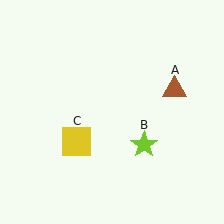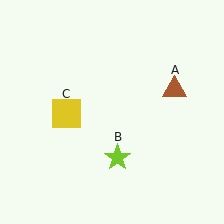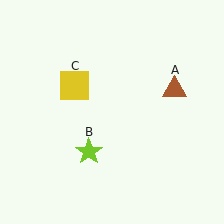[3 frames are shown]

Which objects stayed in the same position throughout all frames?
Brown triangle (object A) remained stationary.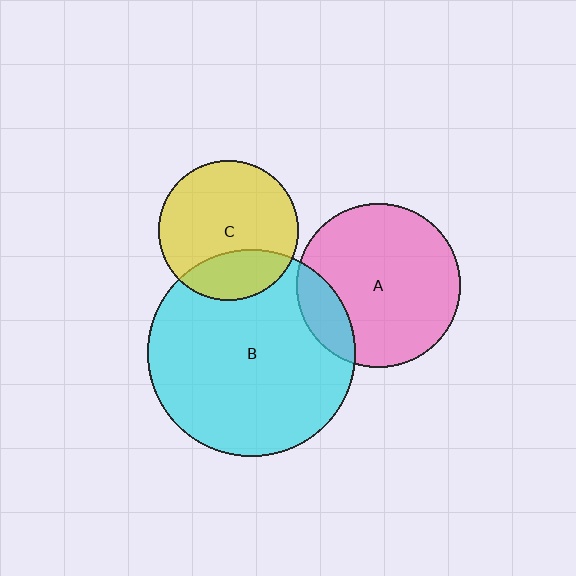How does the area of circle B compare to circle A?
Approximately 1.6 times.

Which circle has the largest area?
Circle B (cyan).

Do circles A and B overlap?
Yes.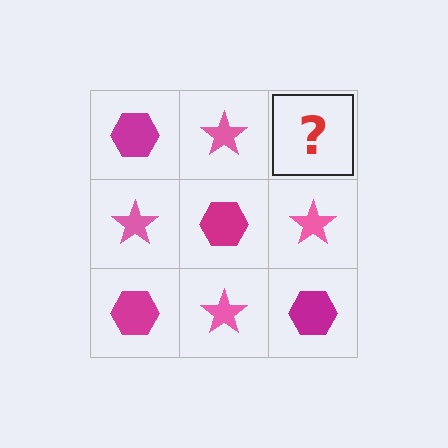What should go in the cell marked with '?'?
The missing cell should contain a magenta hexagon.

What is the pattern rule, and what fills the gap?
The rule is that it alternates magenta hexagon and pink star in a checkerboard pattern. The gap should be filled with a magenta hexagon.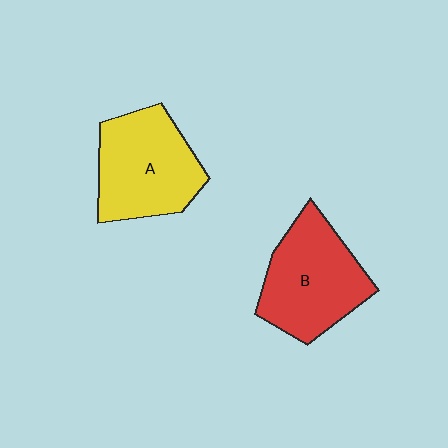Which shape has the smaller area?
Shape A (yellow).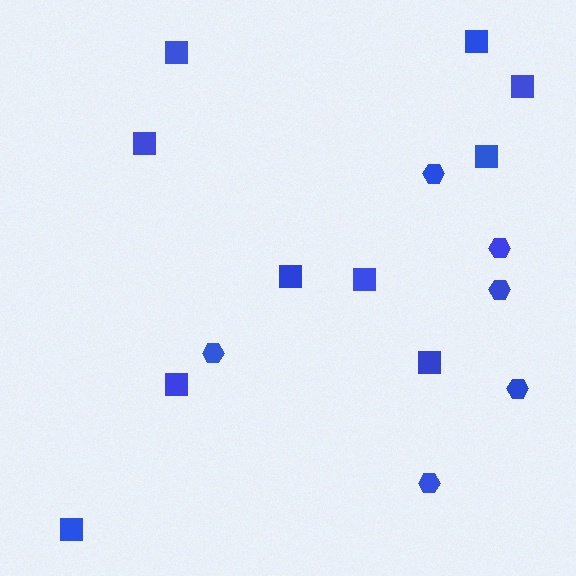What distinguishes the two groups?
There are 2 groups: one group of hexagons (6) and one group of squares (10).